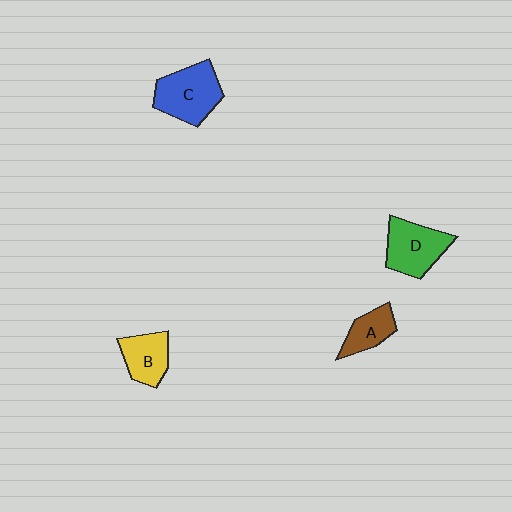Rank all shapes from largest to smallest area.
From largest to smallest: C (blue), D (green), B (yellow), A (brown).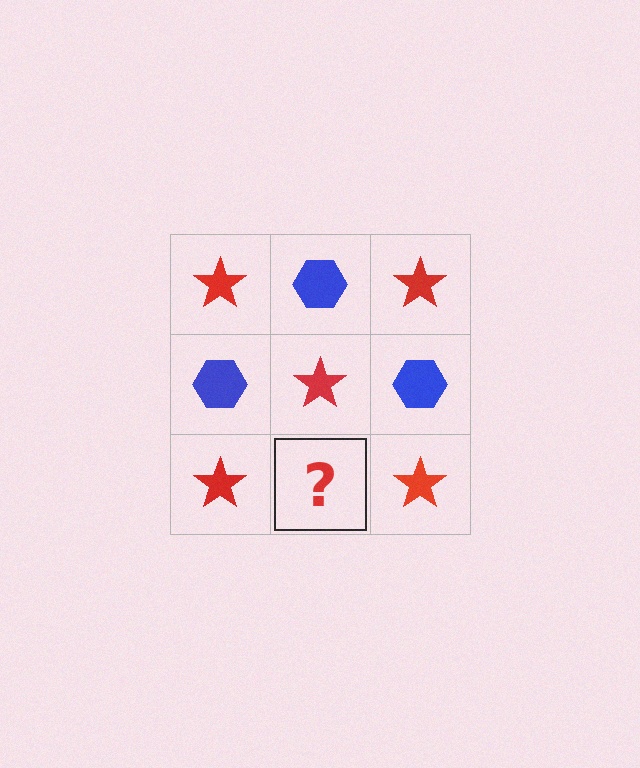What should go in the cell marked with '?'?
The missing cell should contain a blue hexagon.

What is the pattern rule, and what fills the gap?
The rule is that it alternates red star and blue hexagon in a checkerboard pattern. The gap should be filled with a blue hexagon.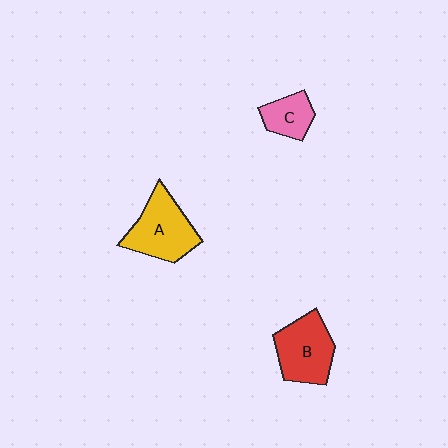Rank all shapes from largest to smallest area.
From largest to smallest: A (yellow), B (red), C (pink).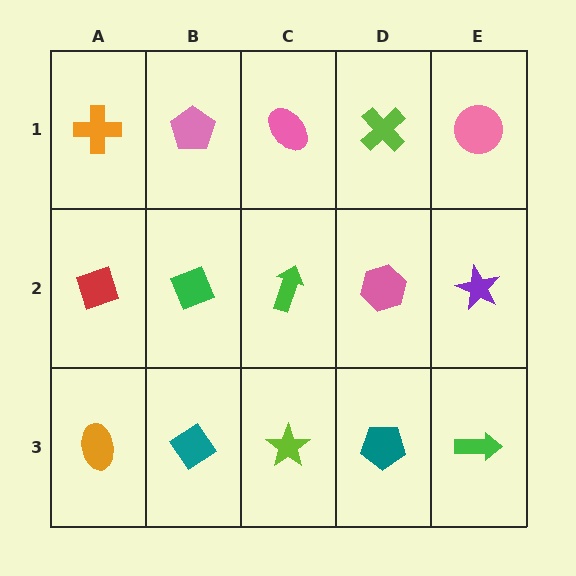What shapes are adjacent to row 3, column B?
A green diamond (row 2, column B), an orange ellipse (row 3, column A), a lime star (row 3, column C).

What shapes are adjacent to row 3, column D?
A pink hexagon (row 2, column D), a lime star (row 3, column C), a green arrow (row 3, column E).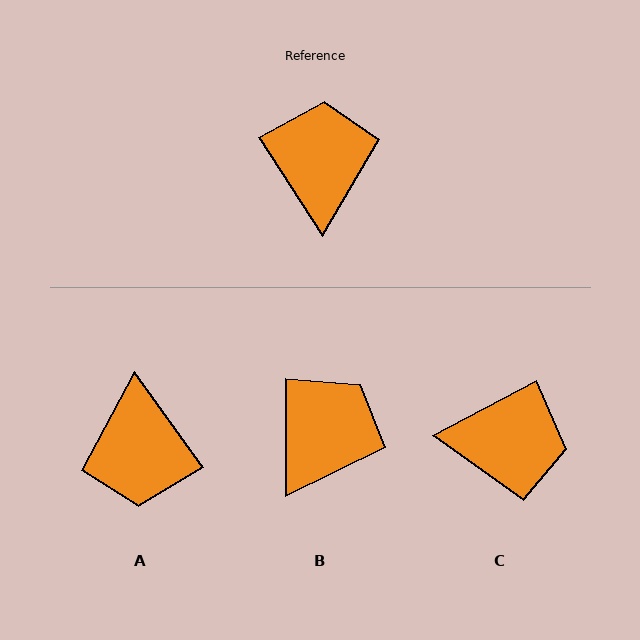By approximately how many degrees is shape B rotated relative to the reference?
Approximately 33 degrees clockwise.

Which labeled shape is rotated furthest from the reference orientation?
A, about 178 degrees away.